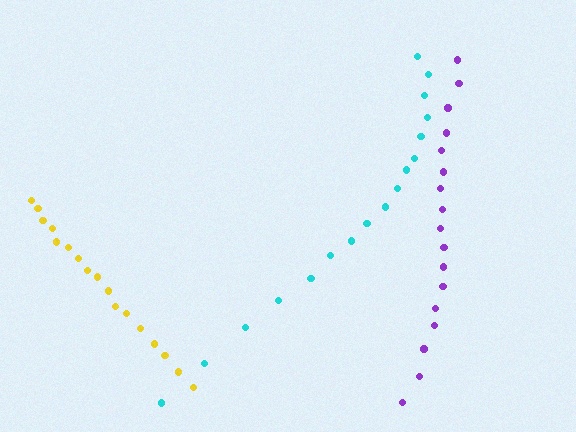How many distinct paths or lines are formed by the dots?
There are 3 distinct paths.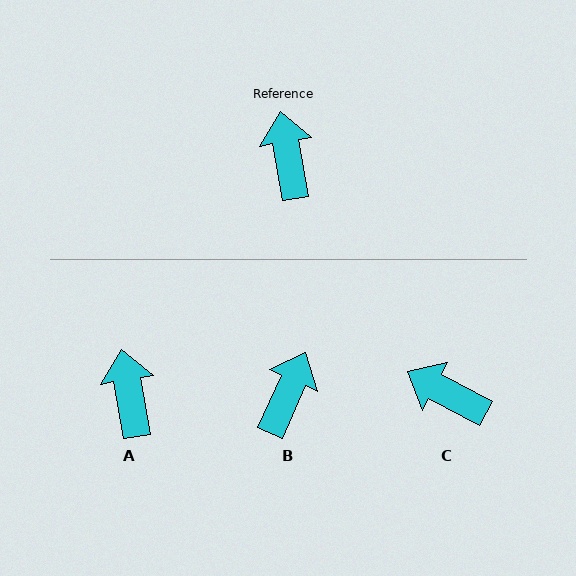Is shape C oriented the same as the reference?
No, it is off by about 52 degrees.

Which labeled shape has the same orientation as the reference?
A.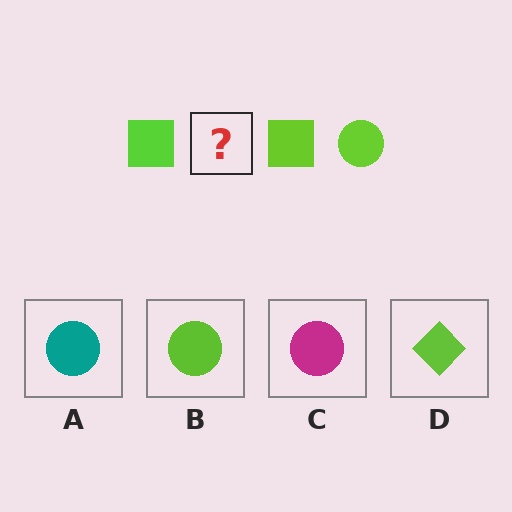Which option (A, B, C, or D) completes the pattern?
B.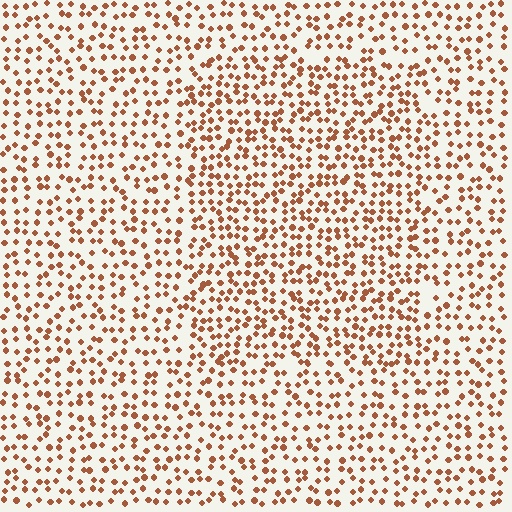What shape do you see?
I see a rectangle.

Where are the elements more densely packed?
The elements are more densely packed inside the rectangle boundary.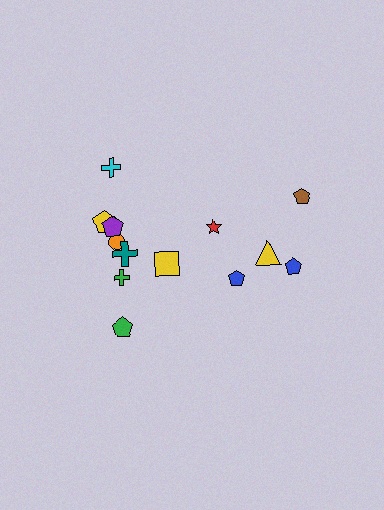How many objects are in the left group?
There are 8 objects.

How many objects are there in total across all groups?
There are 13 objects.